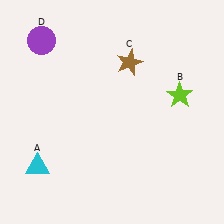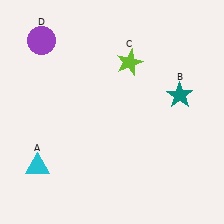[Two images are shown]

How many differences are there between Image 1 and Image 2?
There are 2 differences between the two images.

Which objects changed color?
B changed from lime to teal. C changed from brown to lime.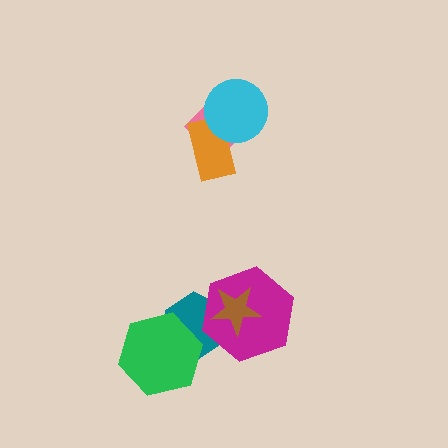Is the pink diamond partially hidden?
Yes, it is partially covered by another shape.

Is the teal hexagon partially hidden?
Yes, it is partially covered by another shape.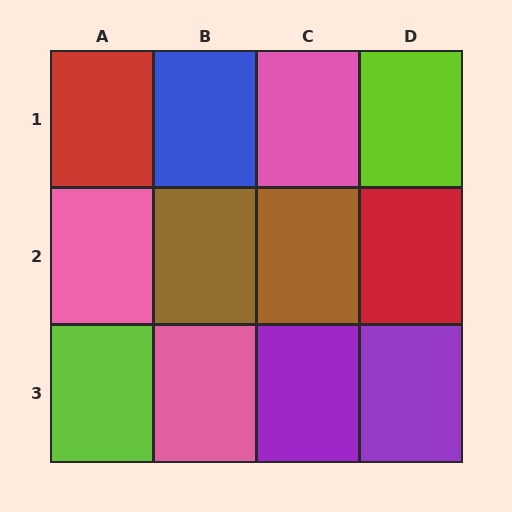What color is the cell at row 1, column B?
Blue.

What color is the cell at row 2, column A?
Pink.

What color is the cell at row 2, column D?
Red.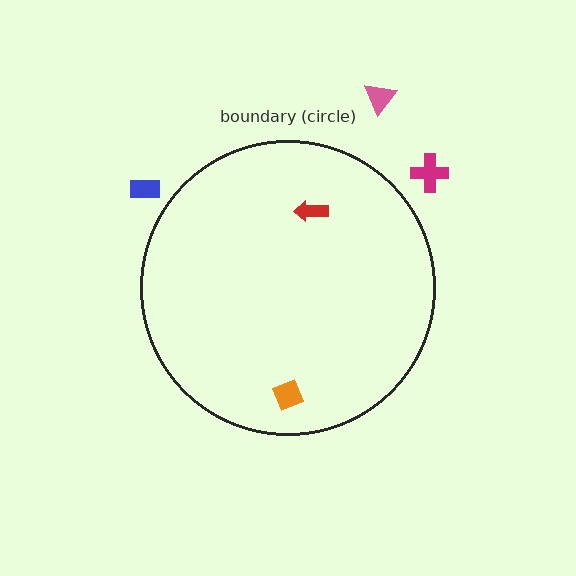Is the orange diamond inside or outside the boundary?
Inside.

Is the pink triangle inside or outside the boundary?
Outside.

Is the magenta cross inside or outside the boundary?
Outside.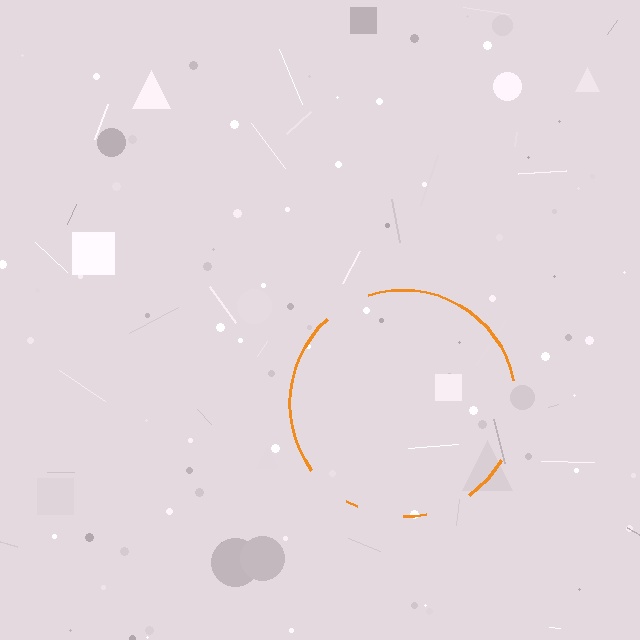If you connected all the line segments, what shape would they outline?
They would outline a circle.